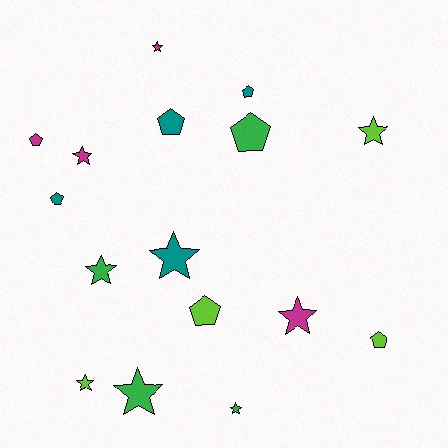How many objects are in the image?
There are 16 objects.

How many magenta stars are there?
There are 3 magenta stars.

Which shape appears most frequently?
Star, with 9 objects.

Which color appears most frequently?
Teal, with 4 objects.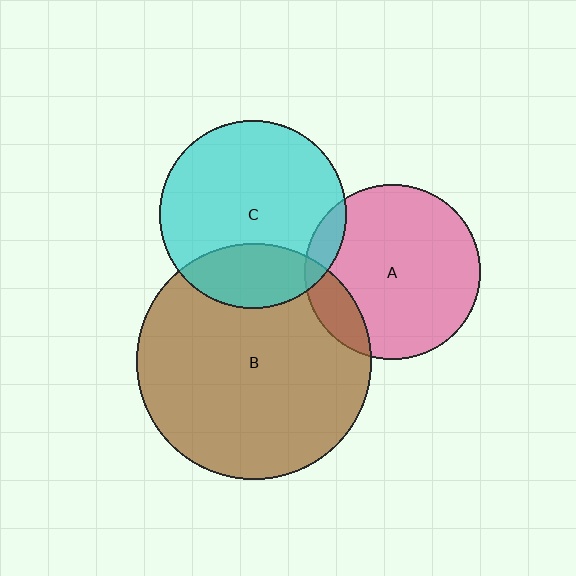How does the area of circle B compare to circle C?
Approximately 1.6 times.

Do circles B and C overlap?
Yes.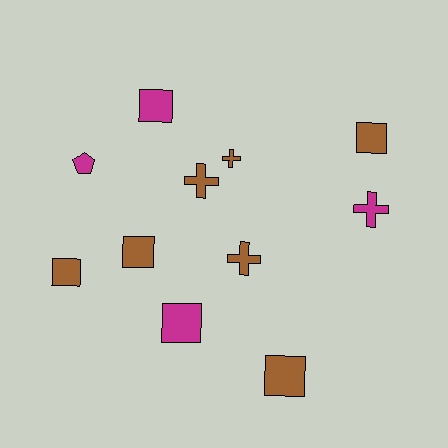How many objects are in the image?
There are 11 objects.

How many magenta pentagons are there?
There is 1 magenta pentagon.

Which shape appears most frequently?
Square, with 6 objects.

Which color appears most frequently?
Brown, with 7 objects.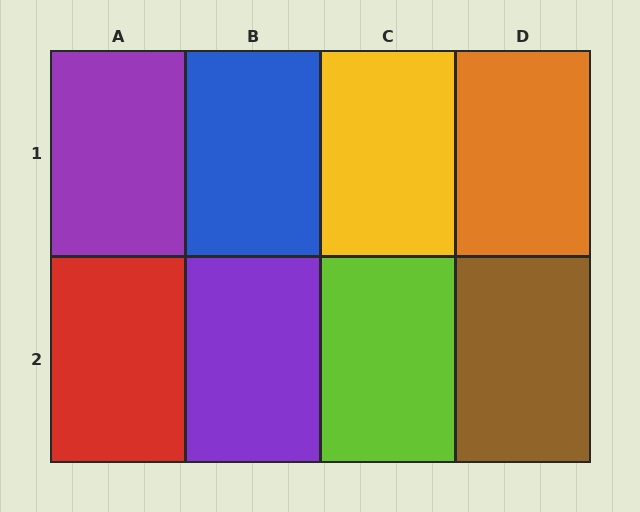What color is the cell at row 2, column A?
Red.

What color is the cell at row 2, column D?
Brown.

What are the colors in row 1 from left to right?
Purple, blue, yellow, orange.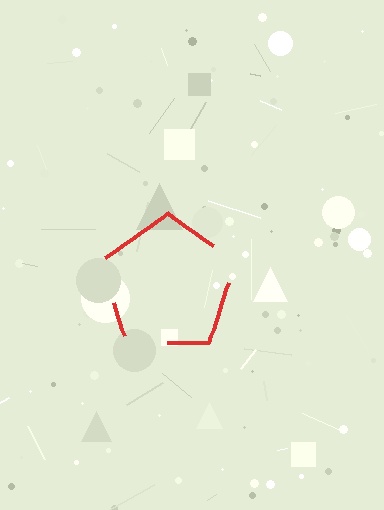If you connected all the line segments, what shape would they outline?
They would outline a pentagon.